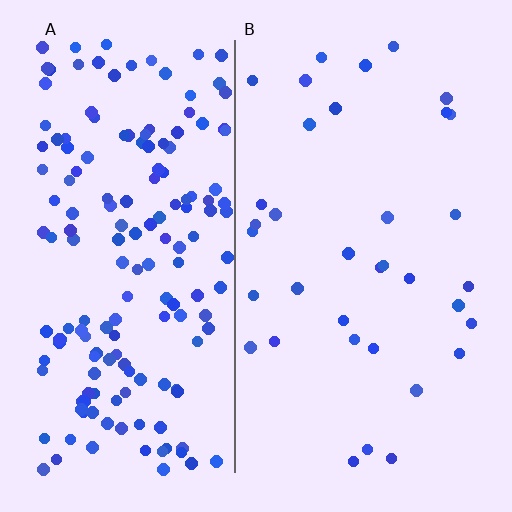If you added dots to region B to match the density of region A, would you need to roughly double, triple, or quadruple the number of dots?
Approximately quadruple.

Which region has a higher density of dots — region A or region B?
A (the left).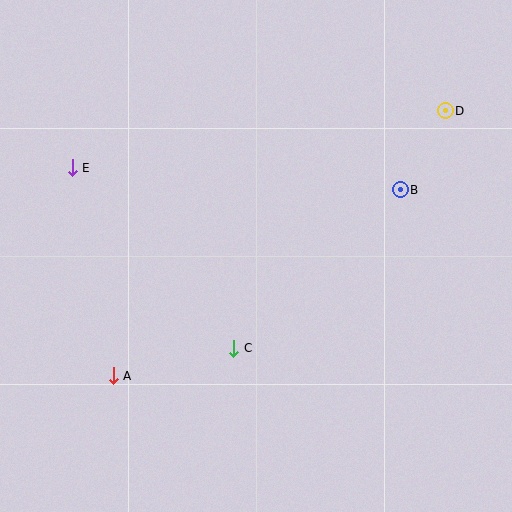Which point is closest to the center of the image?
Point C at (234, 348) is closest to the center.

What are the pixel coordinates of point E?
Point E is at (72, 168).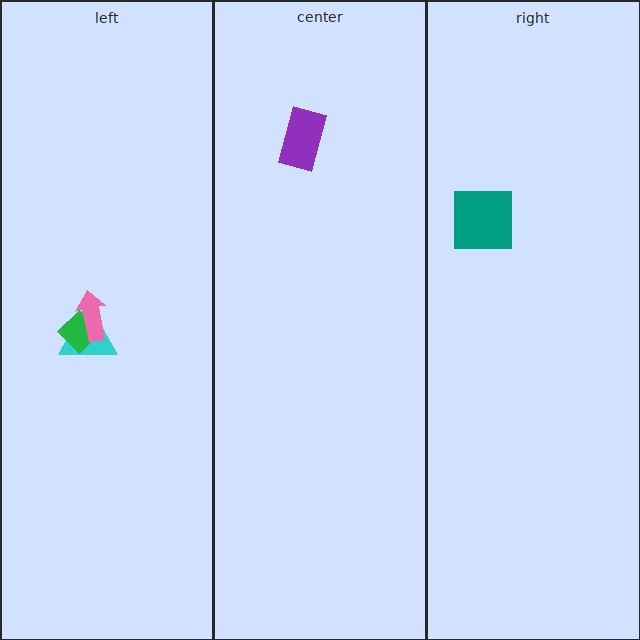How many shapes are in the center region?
1.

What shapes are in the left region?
The cyan triangle, the green diamond, the pink arrow.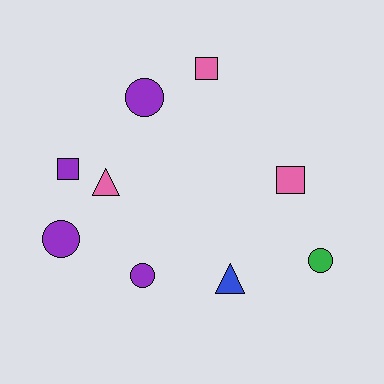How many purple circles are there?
There are 3 purple circles.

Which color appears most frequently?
Purple, with 4 objects.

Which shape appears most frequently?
Circle, with 4 objects.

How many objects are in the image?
There are 9 objects.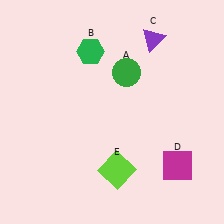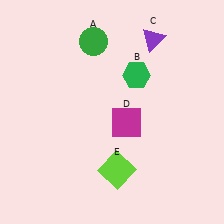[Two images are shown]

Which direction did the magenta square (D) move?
The magenta square (D) moved left.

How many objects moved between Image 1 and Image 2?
3 objects moved between the two images.